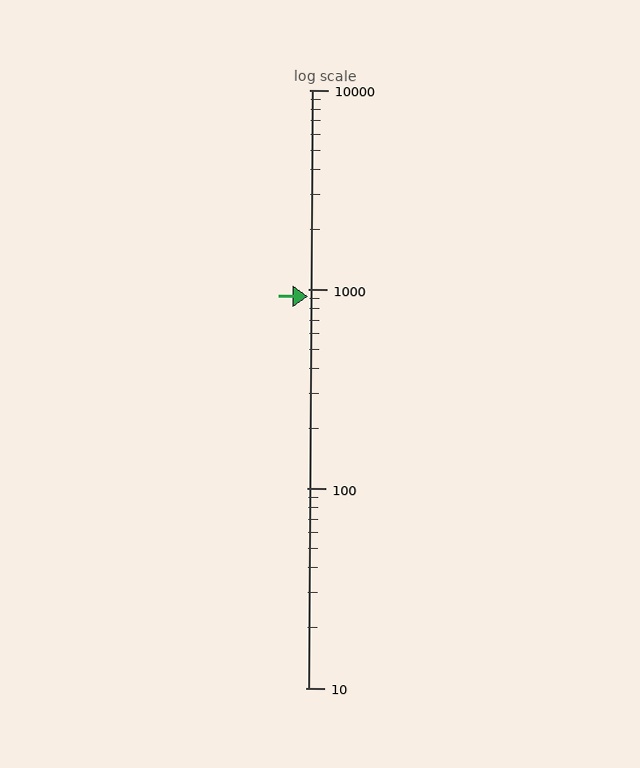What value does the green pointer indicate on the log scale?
The pointer indicates approximately 920.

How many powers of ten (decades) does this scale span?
The scale spans 3 decades, from 10 to 10000.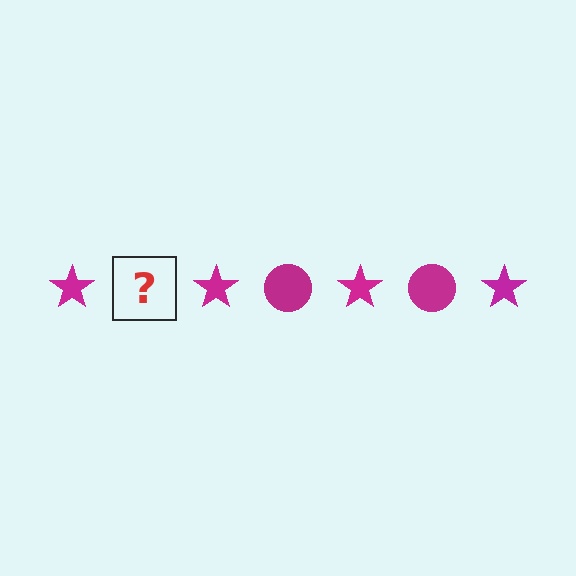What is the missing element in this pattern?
The missing element is a magenta circle.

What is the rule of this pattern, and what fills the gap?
The rule is that the pattern cycles through star, circle shapes in magenta. The gap should be filled with a magenta circle.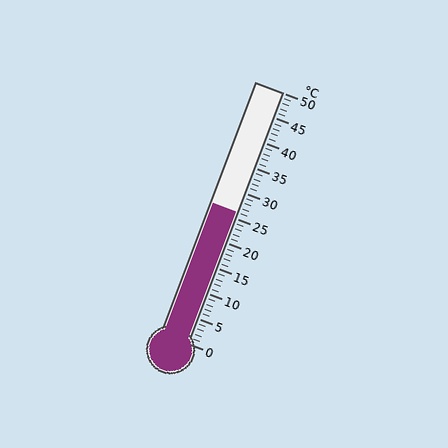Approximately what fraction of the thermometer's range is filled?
The thermometer is filled to approximately 50% of its range.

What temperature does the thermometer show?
The thermometer shows approximately 26°C.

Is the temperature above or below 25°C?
The temperature is above 25°C.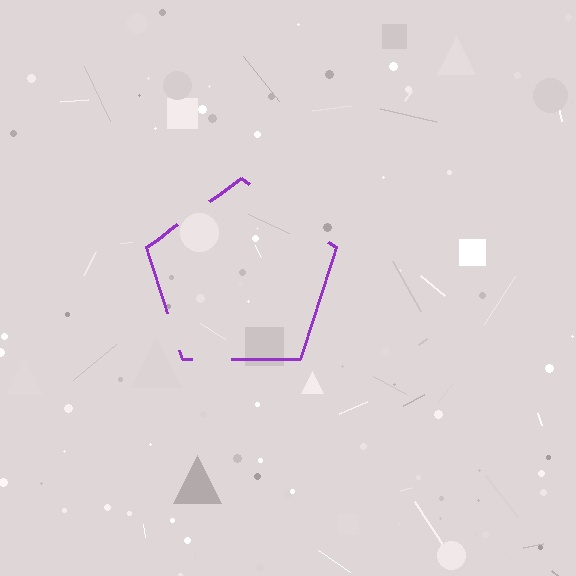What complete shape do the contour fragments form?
The contour fragments form a pentagon.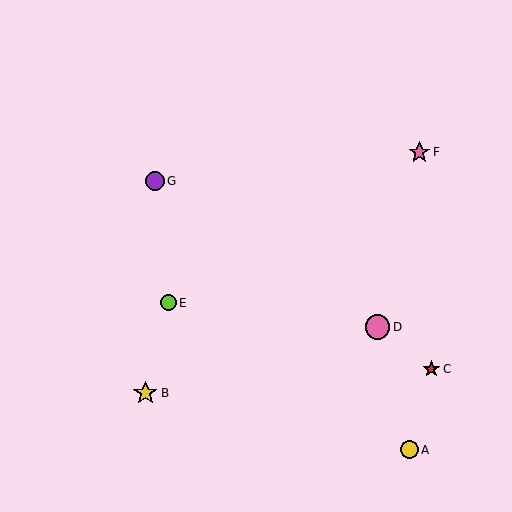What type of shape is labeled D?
Shape D is a pink circle.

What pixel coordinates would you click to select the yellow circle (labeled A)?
Click at (409, 450) to select the yellow circle A.